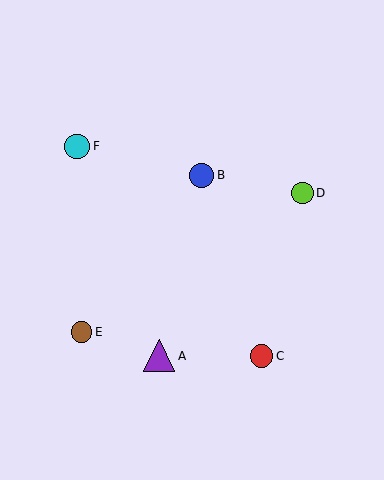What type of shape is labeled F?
Shape F is a cyan circle.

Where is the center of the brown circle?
The center of the brown circle is at (82, 332).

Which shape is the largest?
The purple triangle (labeled A) is the largest.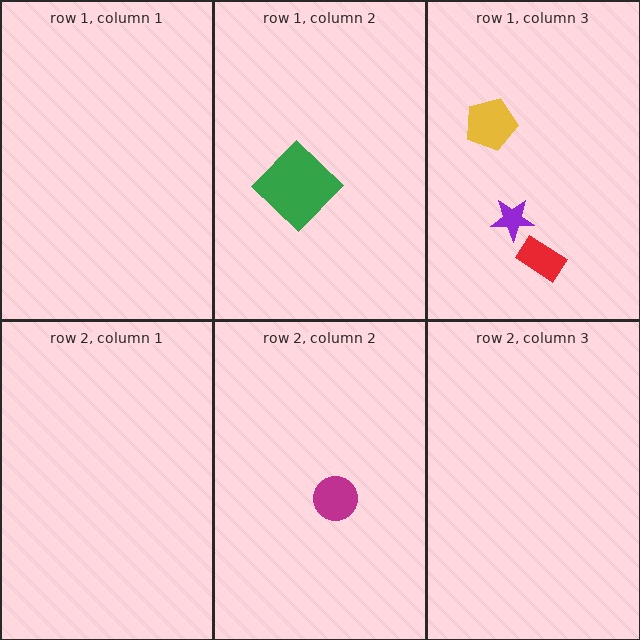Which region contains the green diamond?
The row 1, column 2 region.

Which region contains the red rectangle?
The row 1, column 3 region.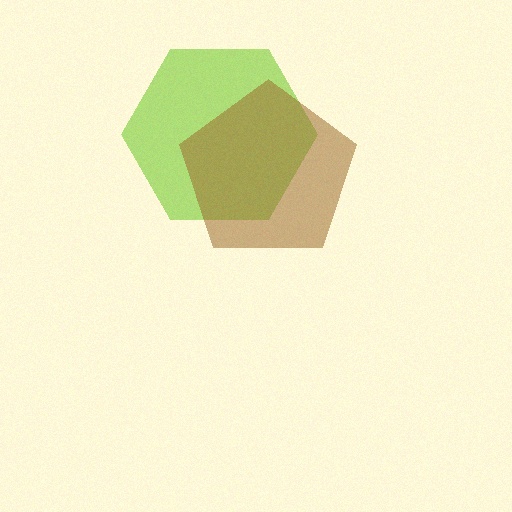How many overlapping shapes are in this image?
There are 2 overlapping shapes in the image.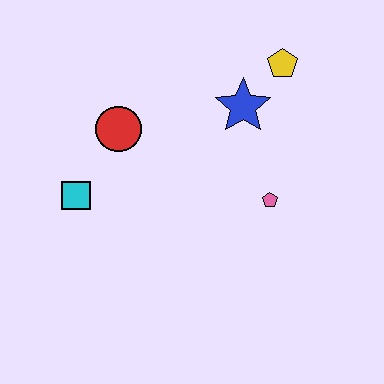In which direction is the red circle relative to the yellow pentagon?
The red circle is to the left of the yellow pentagon.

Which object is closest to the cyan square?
The red circle is closest to the cyan square.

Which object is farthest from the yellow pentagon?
The cyan square is farthest from the yellow pentagon.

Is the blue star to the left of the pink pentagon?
Yes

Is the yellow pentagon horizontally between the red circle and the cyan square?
No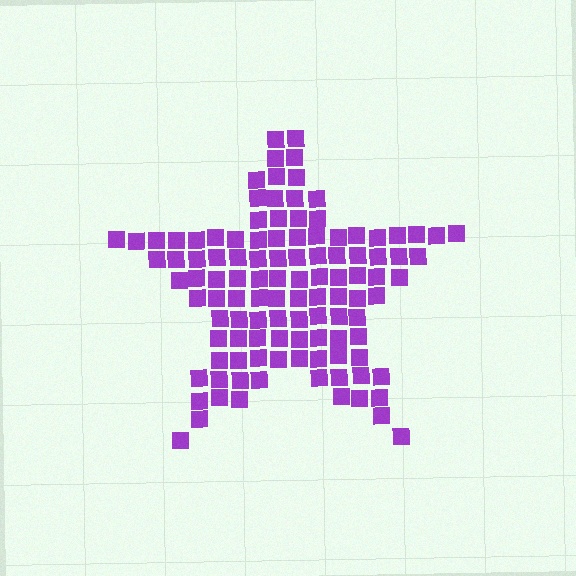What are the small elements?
The small elements are squares.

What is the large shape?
The large shape is a star.